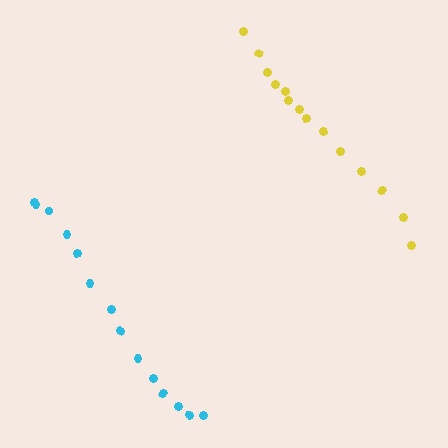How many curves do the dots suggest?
There are 2 distinct paths.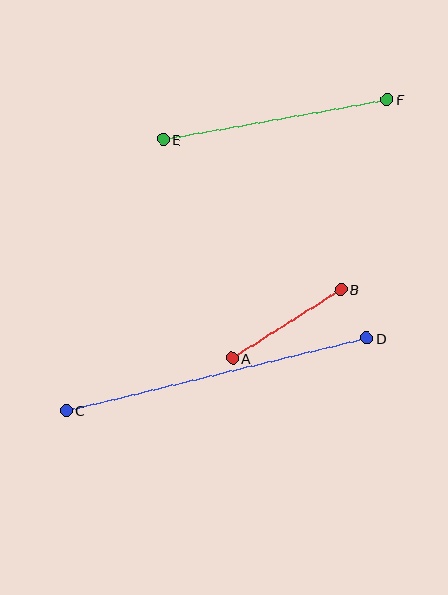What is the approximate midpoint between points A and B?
The midpoint is at approximately (286, 324) pixels.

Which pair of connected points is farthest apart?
Points C and D are farthest apart.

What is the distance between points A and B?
The distance is approximately 129 pixels.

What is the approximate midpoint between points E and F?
The midpoint is at approximately (275, 120) pixels.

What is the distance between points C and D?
The distance is approximately 309 pixels.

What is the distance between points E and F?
The distance is approximately 227 pixels.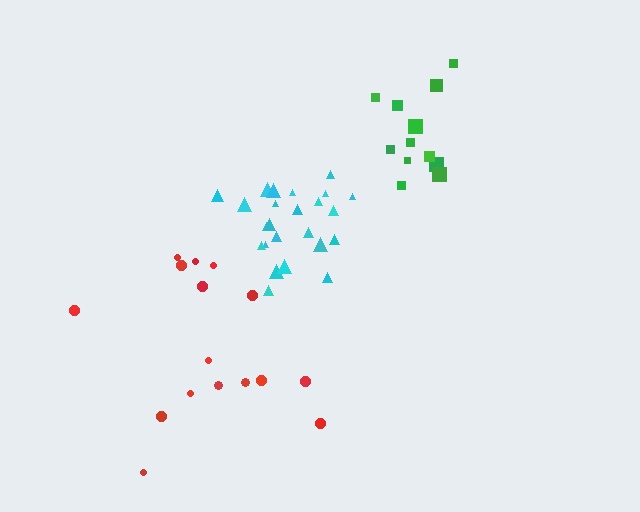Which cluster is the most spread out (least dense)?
Red.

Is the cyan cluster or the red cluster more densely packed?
Cyan.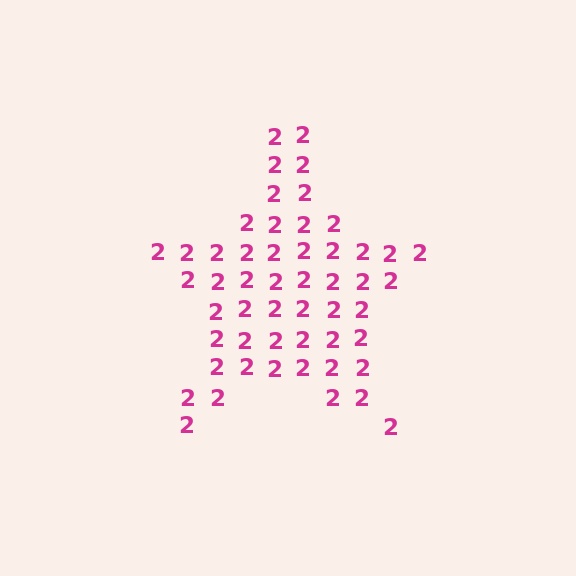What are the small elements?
The small elements are digit 2's.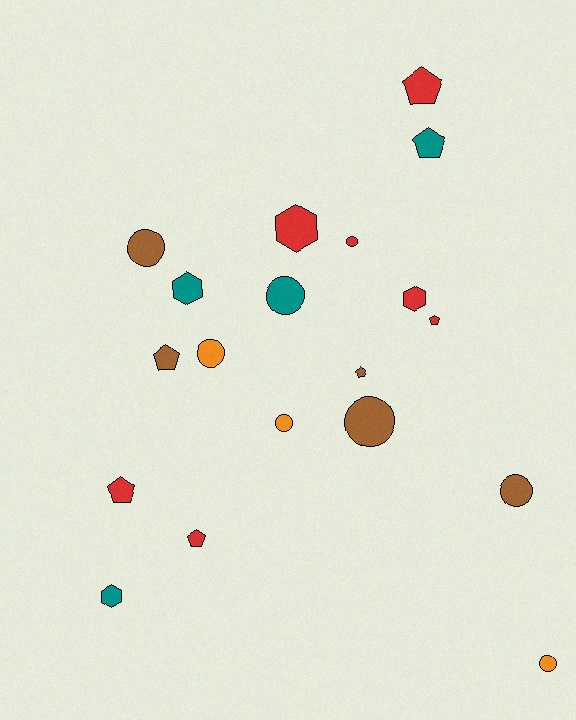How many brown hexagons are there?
There are no brown hexagons.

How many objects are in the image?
There are 19 objects.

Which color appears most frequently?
Red, with 7 objects.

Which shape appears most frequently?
Circle, with 8 objects.